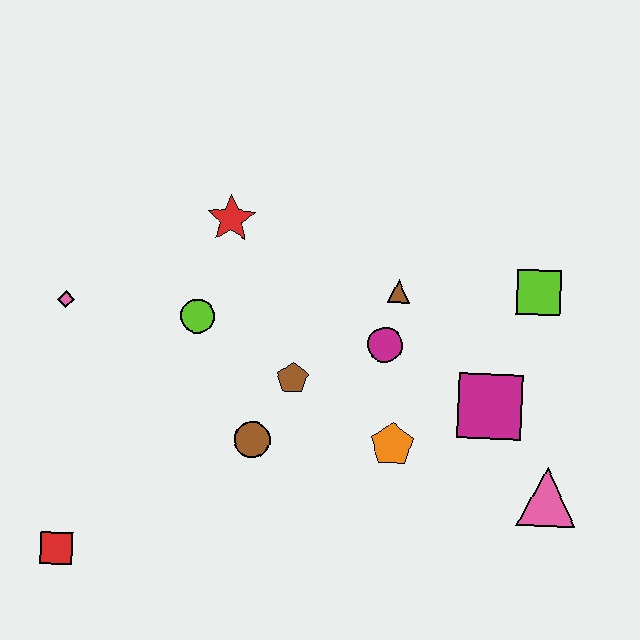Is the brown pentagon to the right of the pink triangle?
No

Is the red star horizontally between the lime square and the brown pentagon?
No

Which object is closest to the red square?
The brown circle is closest to the red square.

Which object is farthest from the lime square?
The red square is farthest from the lime square.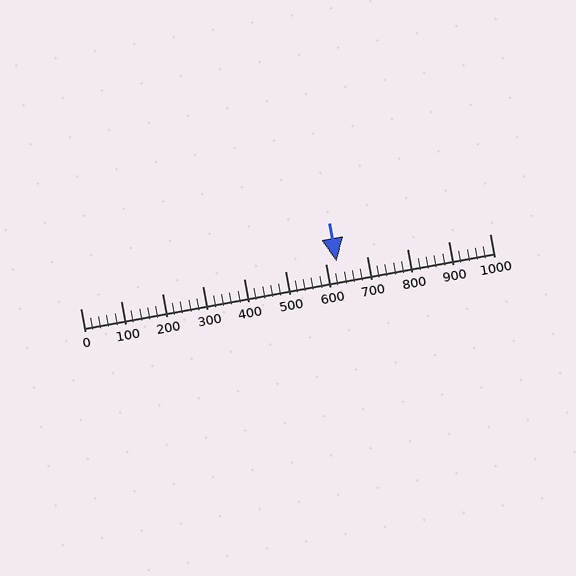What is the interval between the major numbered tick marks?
The major tick marks are spaced 100 units apart.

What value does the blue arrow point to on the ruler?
The blue arrow points to approximately 627.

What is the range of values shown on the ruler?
The ruler shows values from 0 to 1000.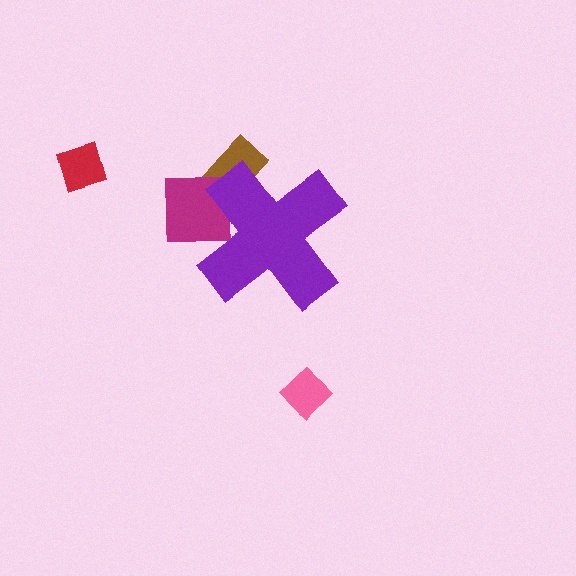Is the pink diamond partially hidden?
No, the pink diamond is fully visible.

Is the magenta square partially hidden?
Yes, the magenta square is partially hidden behind the purple cross.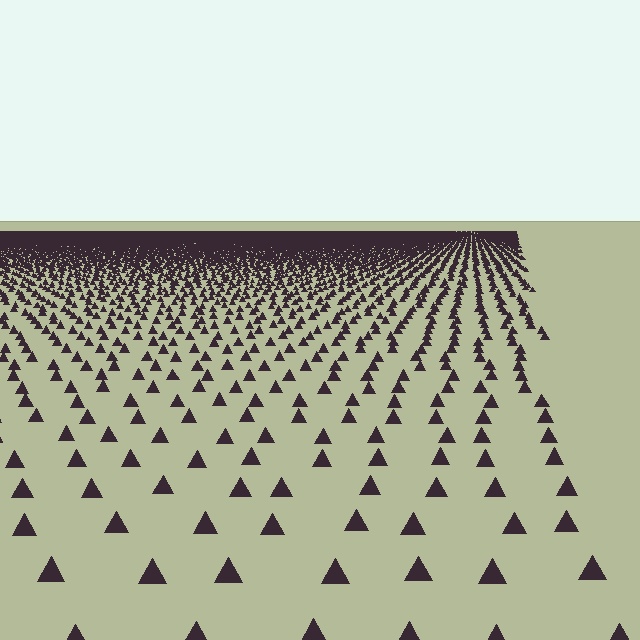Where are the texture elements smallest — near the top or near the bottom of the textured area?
Near the top.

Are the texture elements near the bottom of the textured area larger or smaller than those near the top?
Larger. Near the bottom, elements are closer to the viewer and appear at a bigger on-screen size.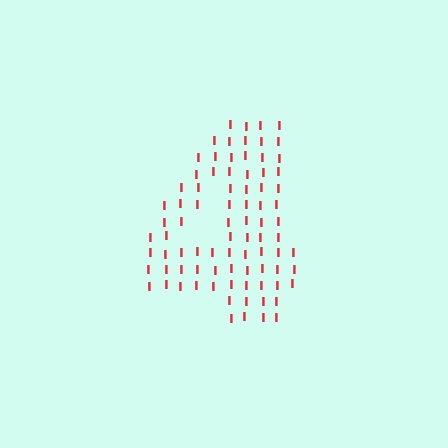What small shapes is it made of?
It is made of small letter I's.